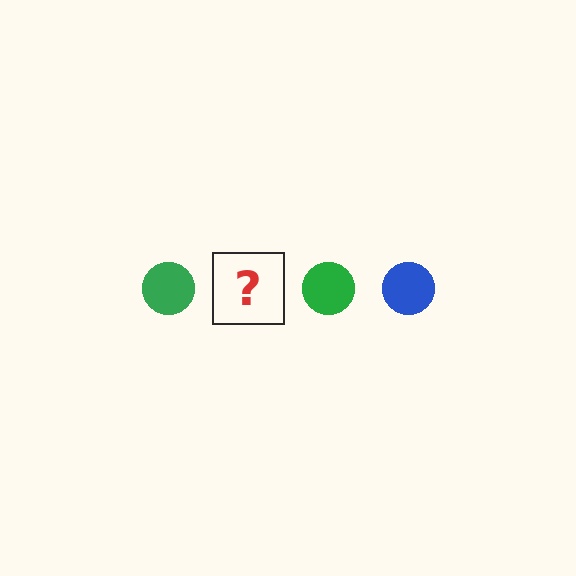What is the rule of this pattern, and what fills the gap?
The rule is that the pattern cycles through green, blue circles. The gap should be filled with a blue circle.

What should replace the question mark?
The question mark should be replaced with a blue circle.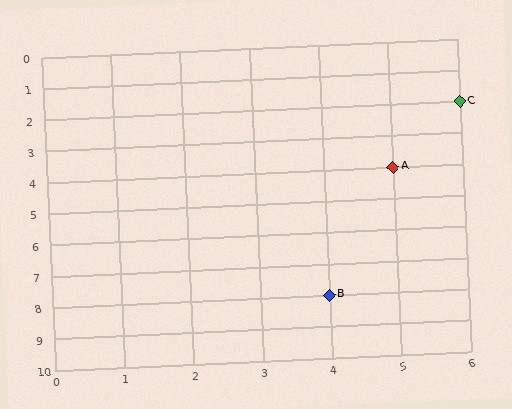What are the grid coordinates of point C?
Point C is at grid coordinates (6, 2).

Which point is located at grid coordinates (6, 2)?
Point C is at (6, 2).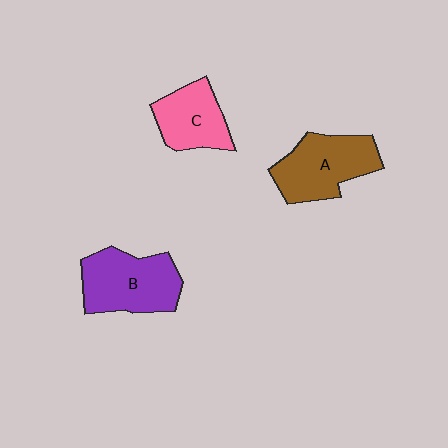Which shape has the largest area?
Shape B (purple).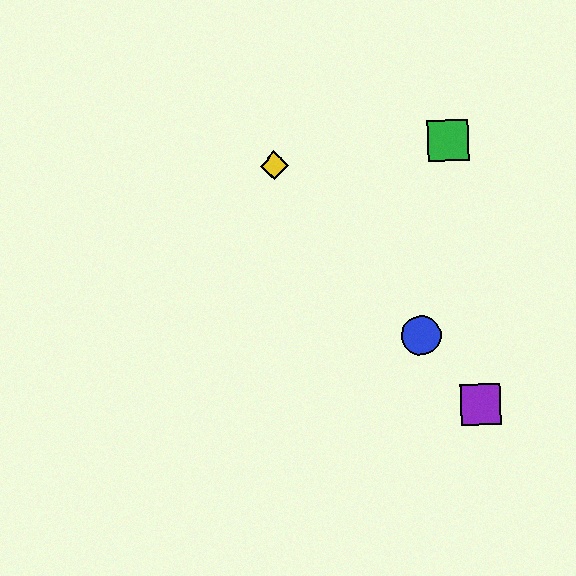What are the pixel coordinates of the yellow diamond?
The yellow diamond is at (274, 165).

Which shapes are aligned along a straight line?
The red diamond, the blue circle, the yellow diamond, the purple square are aligned along a straight line.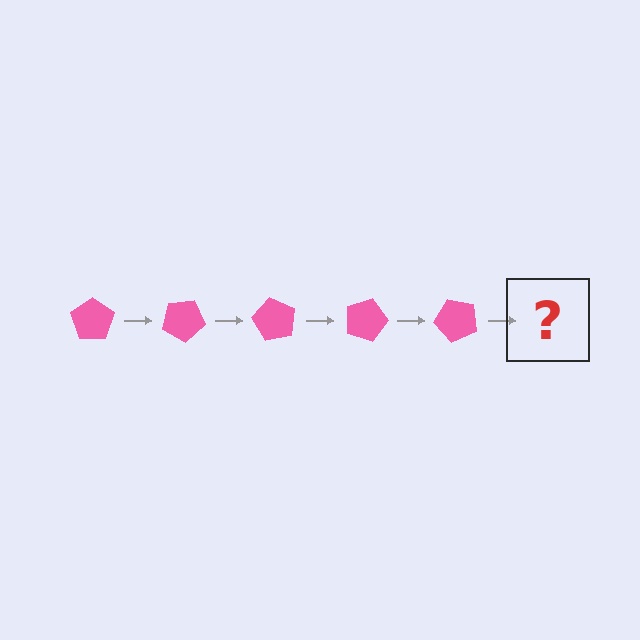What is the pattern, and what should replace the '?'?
The pattern is that the pentagon rotates 30 degrees each step. The '?' should be a pink pentagon rotated 150 degrees.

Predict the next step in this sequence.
The next step is a pink pentagon rotated 150 degrees.